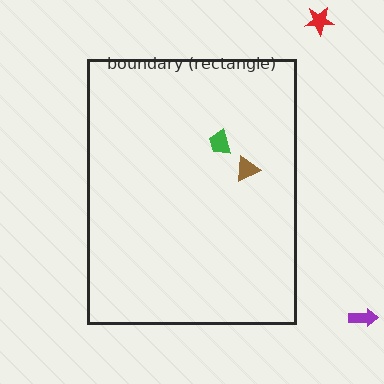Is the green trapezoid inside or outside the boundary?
Inside.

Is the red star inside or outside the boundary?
Outside.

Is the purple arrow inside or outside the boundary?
Outside.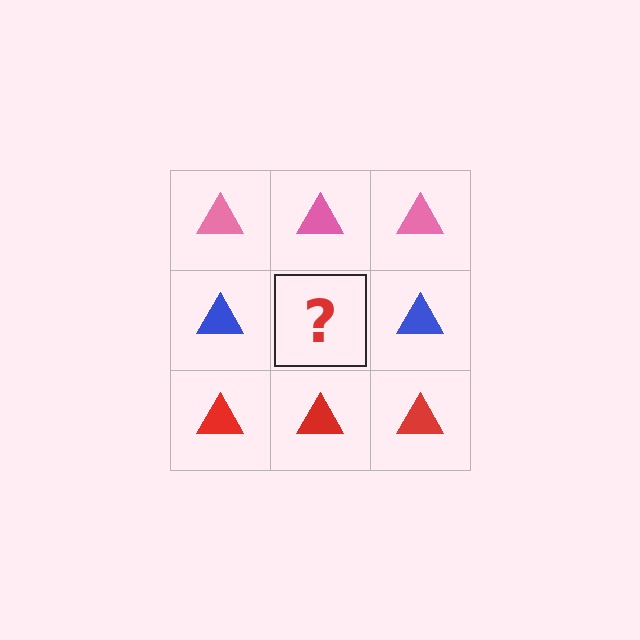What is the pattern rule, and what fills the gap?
The rule is that each row has a consistent color. The gap should be filled with a blue triangle.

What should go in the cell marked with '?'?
The missing cell should contain a blue triangle.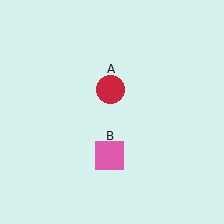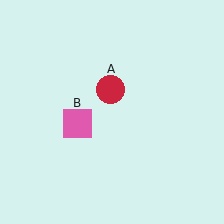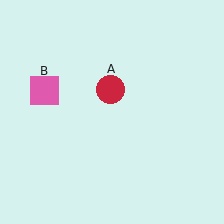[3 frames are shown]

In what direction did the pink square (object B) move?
The pink square (object B) moved up and to the left.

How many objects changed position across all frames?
1 object changed position: pink square (object B).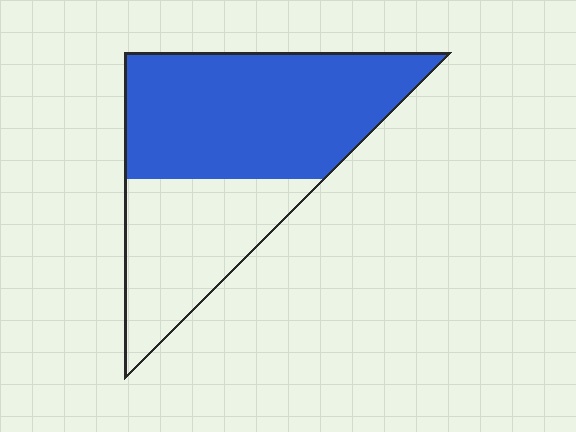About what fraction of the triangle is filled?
About five eighths (5/8).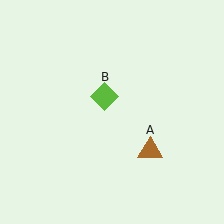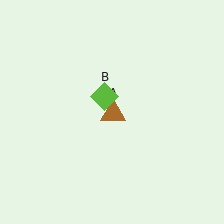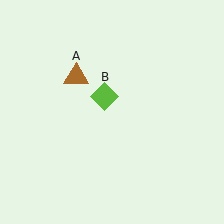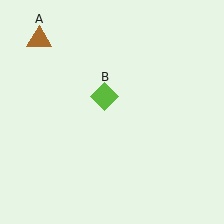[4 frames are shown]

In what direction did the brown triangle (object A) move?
The brown triangle (object A) moved up and to the left.